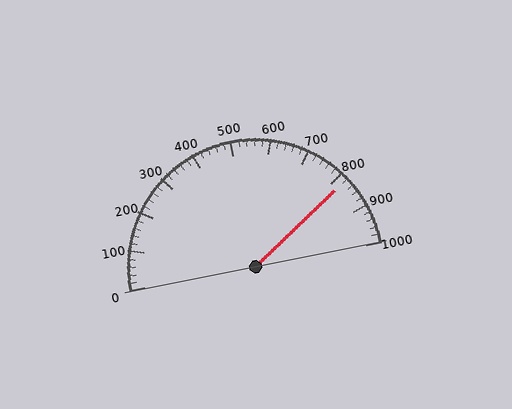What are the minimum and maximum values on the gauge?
The gauge ranges from 0 to 1000.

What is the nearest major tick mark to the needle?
The nearest major tick mark is 800.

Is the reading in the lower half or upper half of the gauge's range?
The reading is in the upper half of the range (0 to 1000).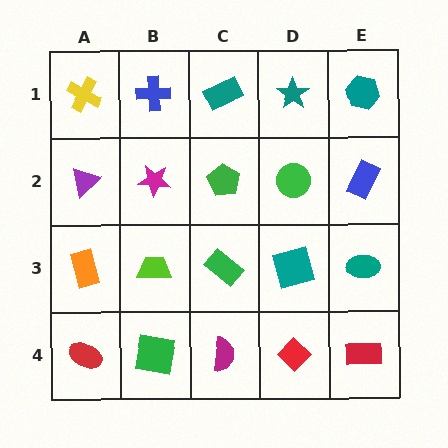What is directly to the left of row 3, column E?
A teal square.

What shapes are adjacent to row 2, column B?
A blue cross (row 1, column B), a lime trapezoid (row 3, column B), a purple triangle (row 2, column A), a green pentagon (row 2, column C).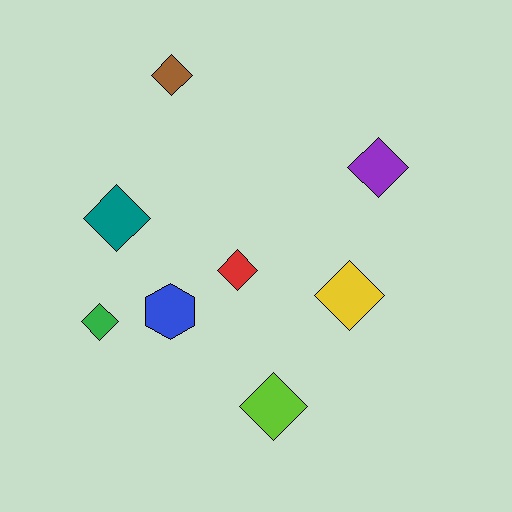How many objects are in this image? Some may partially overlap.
There are 8 objects.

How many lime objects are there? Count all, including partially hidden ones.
There is 1 lime object.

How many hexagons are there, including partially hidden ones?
There is 1 hexagon.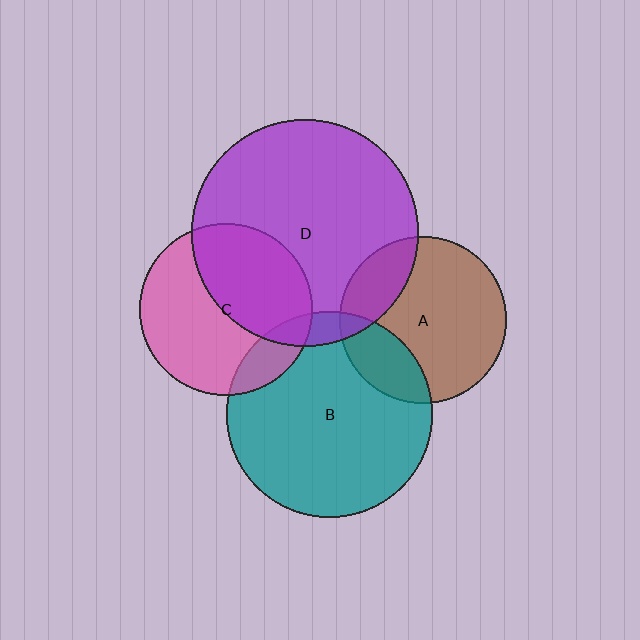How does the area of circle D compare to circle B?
Approximately 1.2 times.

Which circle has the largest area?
Circle D (purple).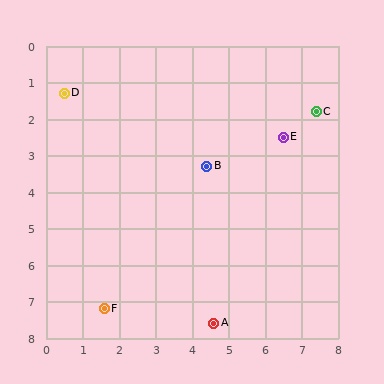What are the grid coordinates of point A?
Point A is at approximately (4.6, 7.6).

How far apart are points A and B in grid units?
Points A and B are about 4.3 grid units apart.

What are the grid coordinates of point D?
Point D is at approximately (0.5, 1.3).